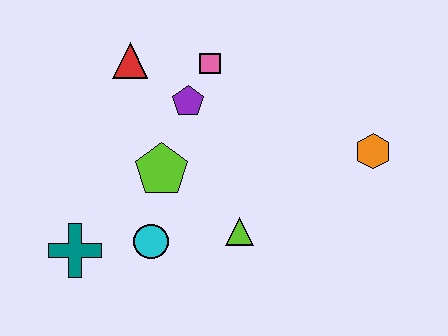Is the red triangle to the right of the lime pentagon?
No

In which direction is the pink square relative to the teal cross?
The pink square is above the teal cross.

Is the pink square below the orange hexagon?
No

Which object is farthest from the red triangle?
The orange hexagon is farthest from the red triangle.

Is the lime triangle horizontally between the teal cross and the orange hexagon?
Yes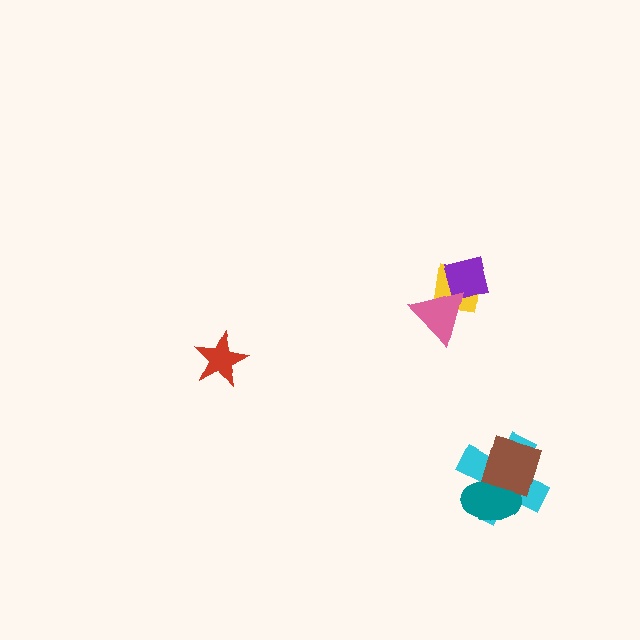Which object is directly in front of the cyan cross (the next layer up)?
The teal ellipse is directly in front of the cyan cross.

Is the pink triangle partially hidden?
No, no other shape covers it.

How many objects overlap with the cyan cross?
2 objects overlap with the cyan cross.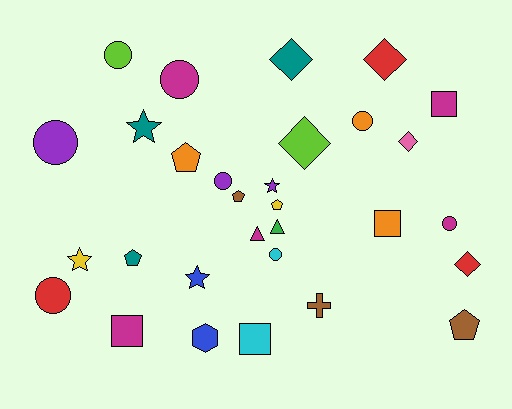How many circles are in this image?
There are 8 circles.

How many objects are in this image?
There are 30 objects.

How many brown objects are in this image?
There are 3 brown objects.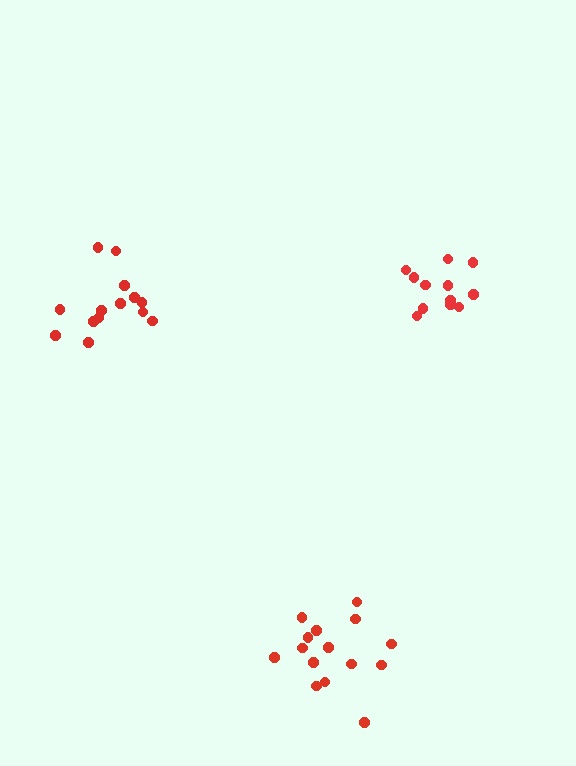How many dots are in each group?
Group 1: 12 dots, Group 2: 15 dots, Group 3: 14 dots (41 total).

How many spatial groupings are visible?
There are 3 spatial groupings.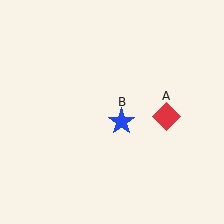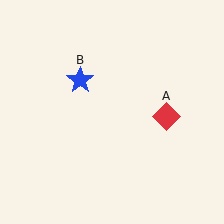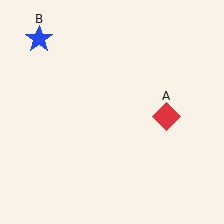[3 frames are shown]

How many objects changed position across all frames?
1 object changed position: blue star (object B).